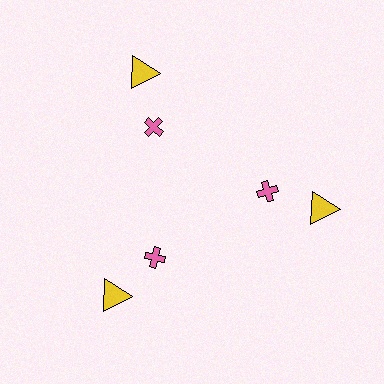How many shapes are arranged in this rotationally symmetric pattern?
There are 6 shapes, arranged in 3 groups of 2.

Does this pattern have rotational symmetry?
Yes, this pattern has 3-fold rotational symmetry. It looks the same after rotating 120 degrees around the center.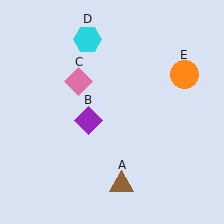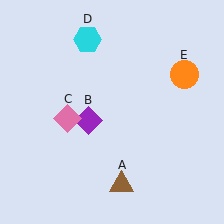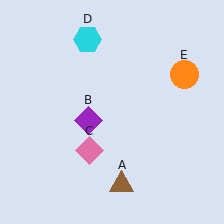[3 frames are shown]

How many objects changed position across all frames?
1 object changed position: pink diamond (object C).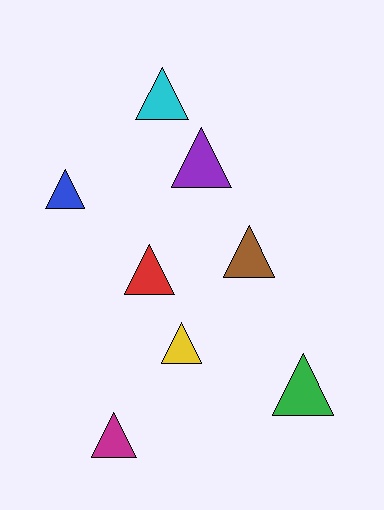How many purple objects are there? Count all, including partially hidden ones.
There is 1 purple object.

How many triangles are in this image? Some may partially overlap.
There are 8 triangles.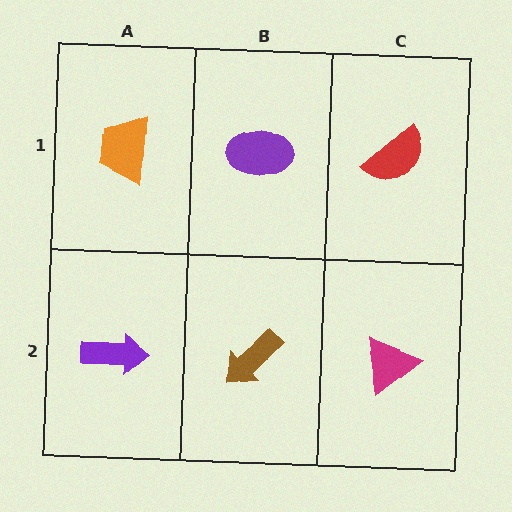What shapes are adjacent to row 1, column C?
A magenta triangle (row 2, column C), a purple ellipse (row 1, column B).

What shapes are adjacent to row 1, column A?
A purple arrow (row 2, column A), a purple ellipse (row 1, column B).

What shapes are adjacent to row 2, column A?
An orange trapezoid (row 1, column A), a brown arrow (row 2, column B).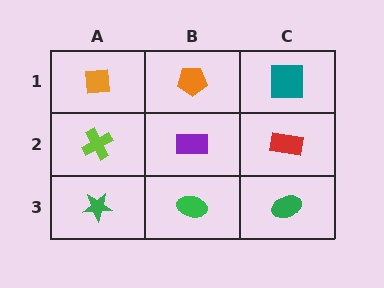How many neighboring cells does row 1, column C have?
2.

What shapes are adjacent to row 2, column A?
An orange square (row 1, column A), a green star (row 3, column A), a purple rectangle (row 2, column B).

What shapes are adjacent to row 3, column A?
A lime cross (row 2, column A), a green ellipse (row 3, column B).